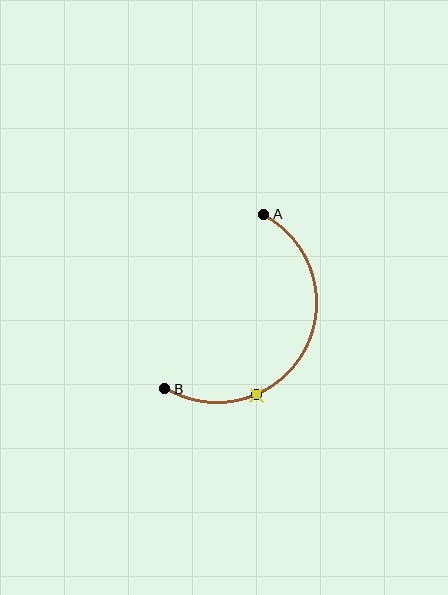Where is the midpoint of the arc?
The arc midpoint is the point on the curve farthest from the straight line joining A and B. It sits to the right of that line.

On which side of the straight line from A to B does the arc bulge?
The arc bulges to the right of the straight line connecting A and B.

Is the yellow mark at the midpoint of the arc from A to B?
No. The yellow mark lies on the arc but is closer to endpoint B. The arc midpoint would be at the point on the curve equidistant along the arc from both A and B.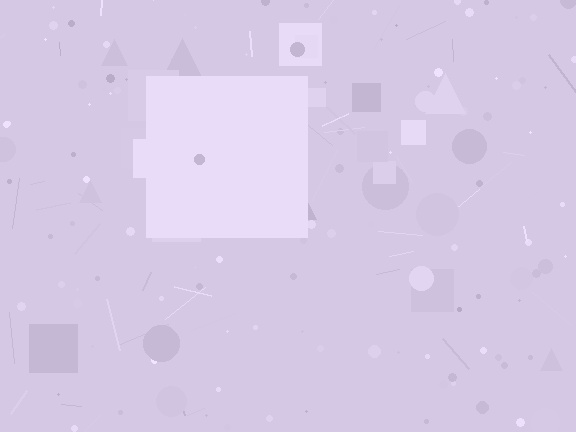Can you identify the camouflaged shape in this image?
The camouflaged shape is a square.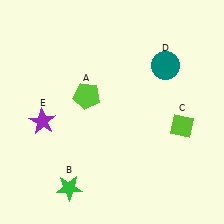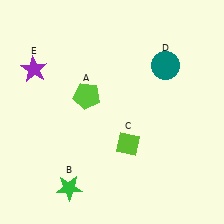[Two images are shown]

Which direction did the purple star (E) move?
The purple star (E) moved up.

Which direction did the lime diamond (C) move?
The lime diamond (C) moved left.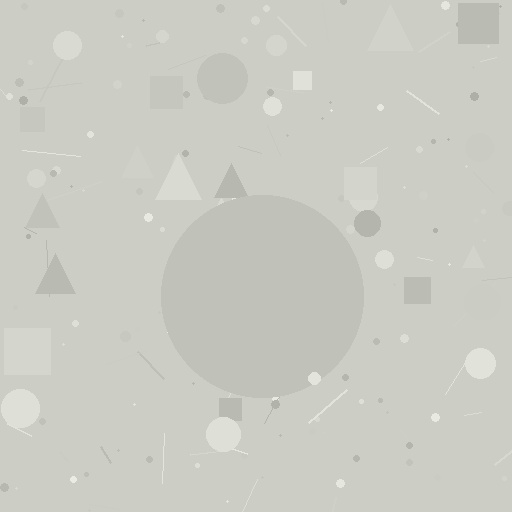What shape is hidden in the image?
A circle is hidden in the image.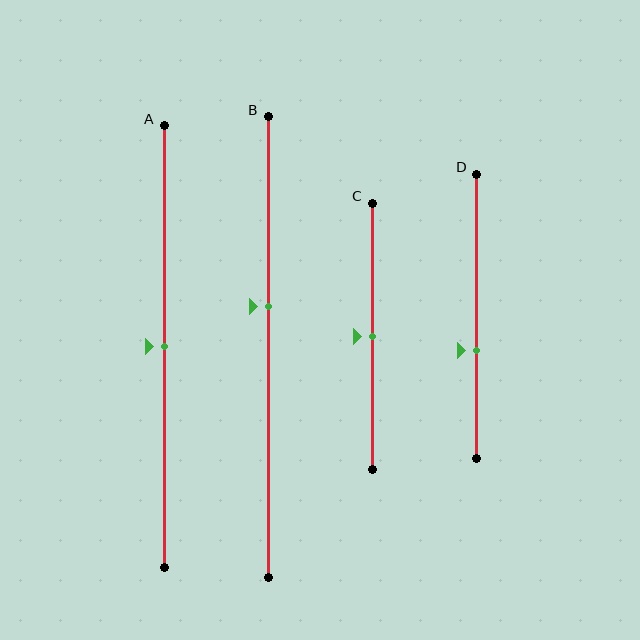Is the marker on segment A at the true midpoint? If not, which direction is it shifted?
Yes, the marker on segment A is at the true midpoint.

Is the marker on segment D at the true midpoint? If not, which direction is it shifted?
No, the marker on segment D is shifted downward by about 12% of the segment length.